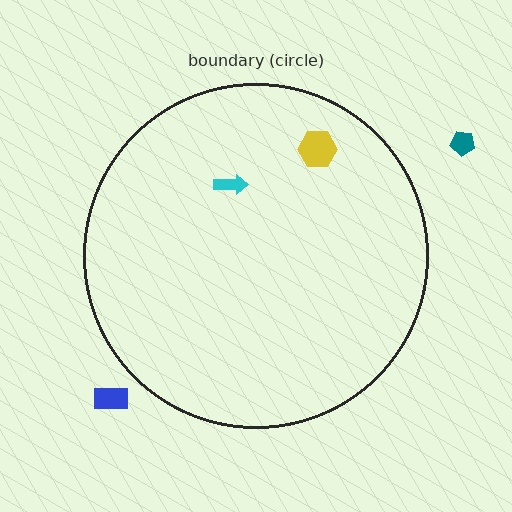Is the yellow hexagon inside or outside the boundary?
Inside.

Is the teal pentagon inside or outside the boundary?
Outside.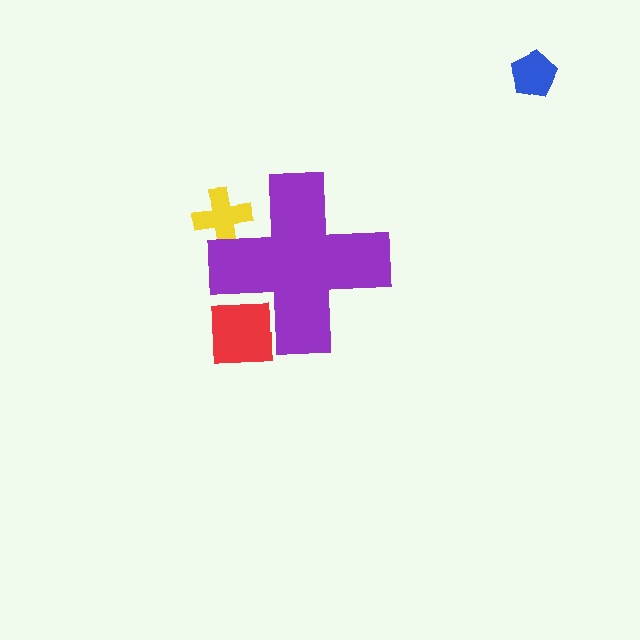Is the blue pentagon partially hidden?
No, the blue pentagon is fully visible.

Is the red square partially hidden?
Yes, the red square is partially hidden behind the purple cross.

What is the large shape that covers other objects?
A purple cross.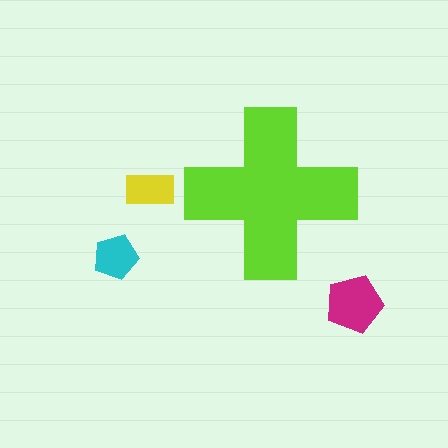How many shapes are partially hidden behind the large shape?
0 shapes are partially hidden.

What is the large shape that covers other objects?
A lime cross.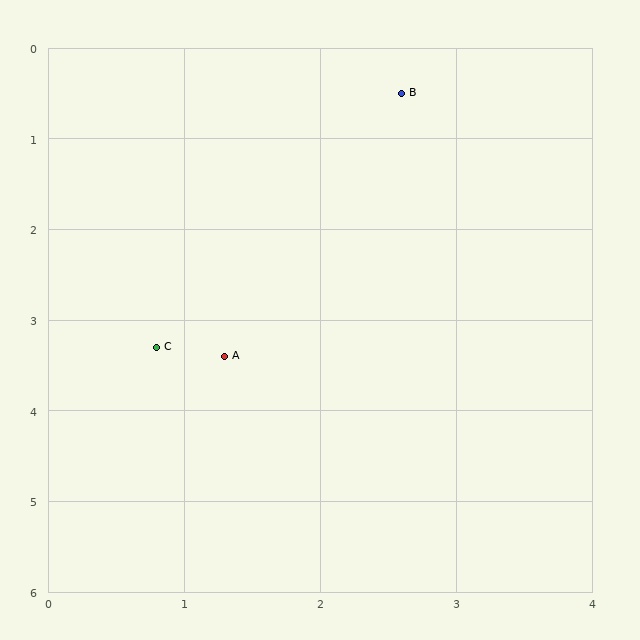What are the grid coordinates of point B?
Point B is at approximately (2.6, 0.5).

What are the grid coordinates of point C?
Point C is at approximately (0.8, 3.3).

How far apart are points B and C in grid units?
Points B and C are about 3.3 grid units apart.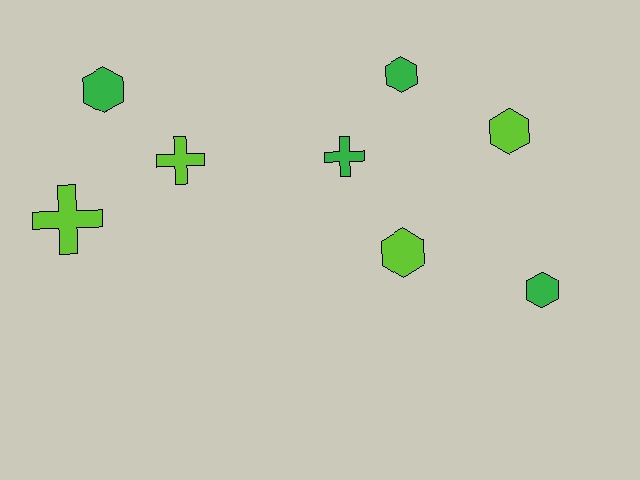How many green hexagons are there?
There are 3 green hexagons.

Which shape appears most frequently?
Hexagon, with 5 objects.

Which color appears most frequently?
Lime, with 4 objects.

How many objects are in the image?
There are 8 objects.